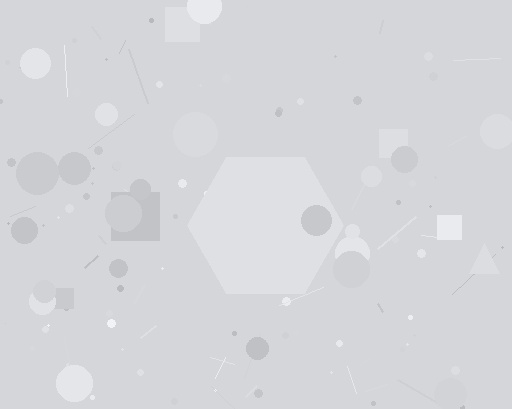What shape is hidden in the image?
A hexagon is hidden in the image.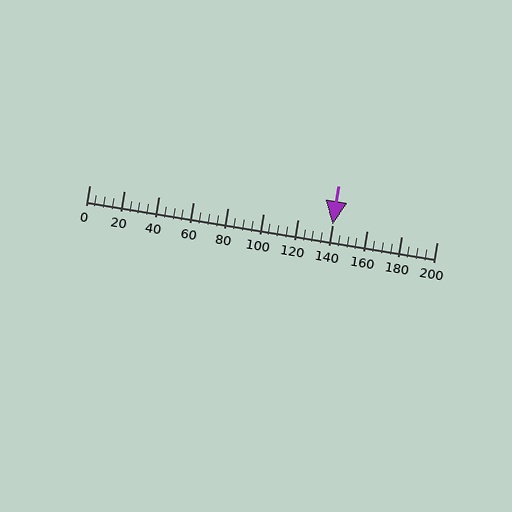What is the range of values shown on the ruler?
The ruler shows values from 0 to 200.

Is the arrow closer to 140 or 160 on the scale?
The arrow is closer to 140.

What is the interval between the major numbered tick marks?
The major tick marks are spaced 20 units apart.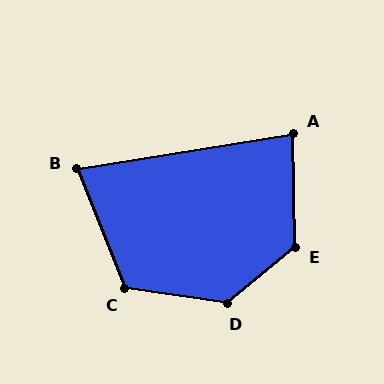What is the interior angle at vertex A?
Approximately 82 degrees (acute).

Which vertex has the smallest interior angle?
B, at approximately 77 degrees.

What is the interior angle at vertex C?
Approximately 120 degrees (obtuse).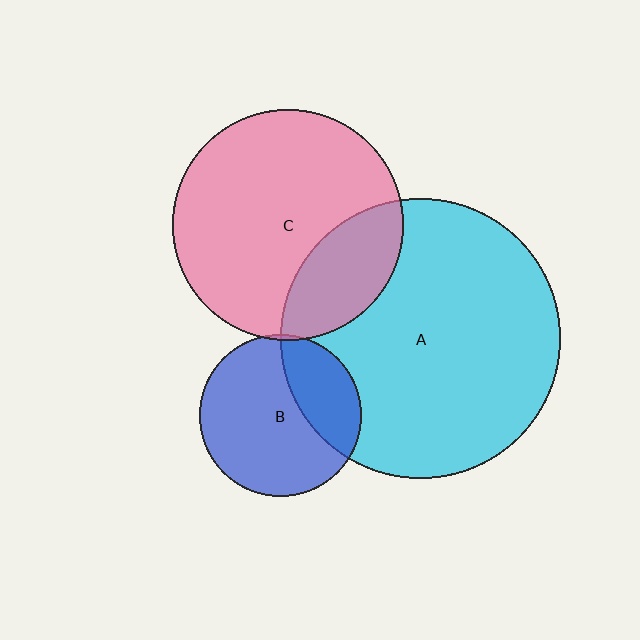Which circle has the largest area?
Circle A (cyan).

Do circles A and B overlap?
Yes.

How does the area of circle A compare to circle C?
Approximately 1.5 times.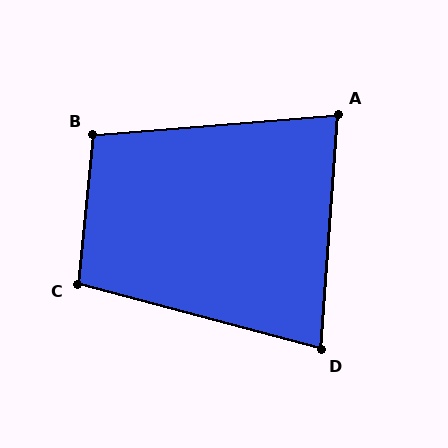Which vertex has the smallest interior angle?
D, at approximately 79 degrees.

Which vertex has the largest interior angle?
B, at approximately 101 degrees.